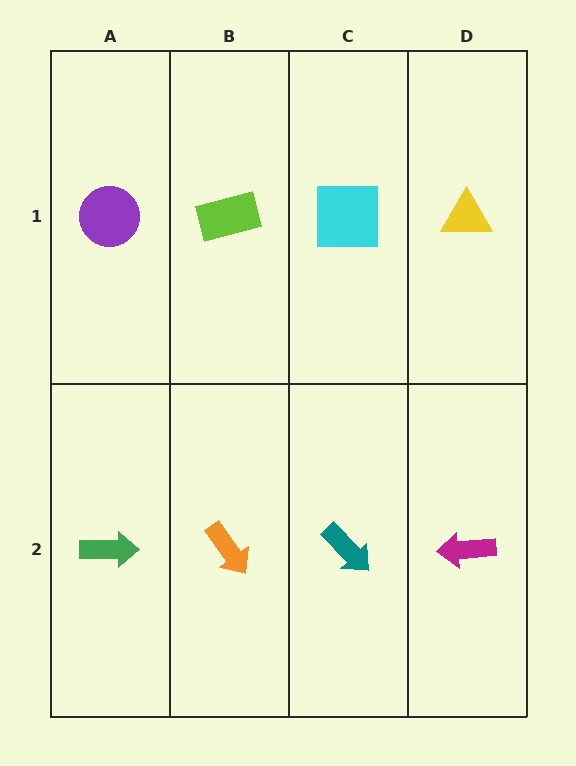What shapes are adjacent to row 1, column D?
A magenta arrow (row 2, column D), a cyan square (row 1, column C).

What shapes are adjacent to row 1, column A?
A green arrow (row 2, column A), a lime rectangle (row 1, column B).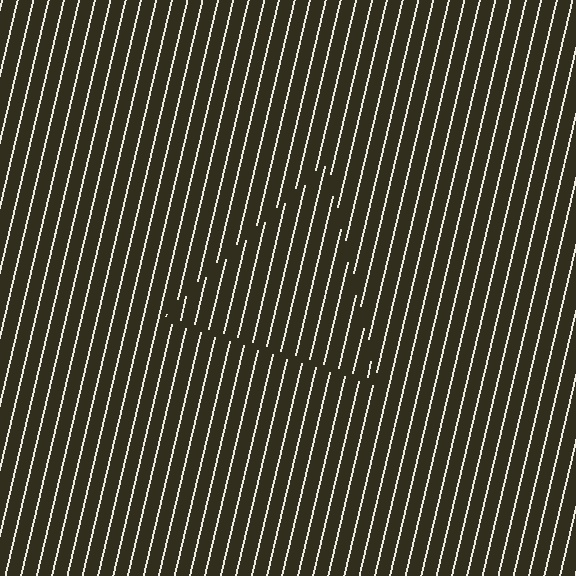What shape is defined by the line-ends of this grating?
An illusory triangle. The interior of the shape contains the same grating, shifted by half a period — the contour is defined by the phase discontinuity where line-ends from the inner and outer gratings abut.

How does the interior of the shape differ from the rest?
The interior of the shape contains the same grating, shifted by half a period — the contour is defined by the phase discontinuity where line-ends from the inner and outer gratings abut.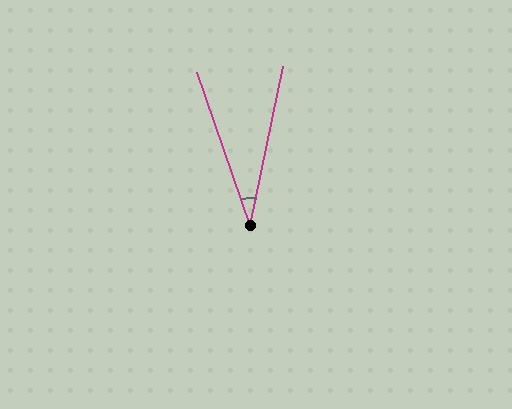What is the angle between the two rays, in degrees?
Approximately 31 degrees.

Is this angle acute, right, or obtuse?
It is acute.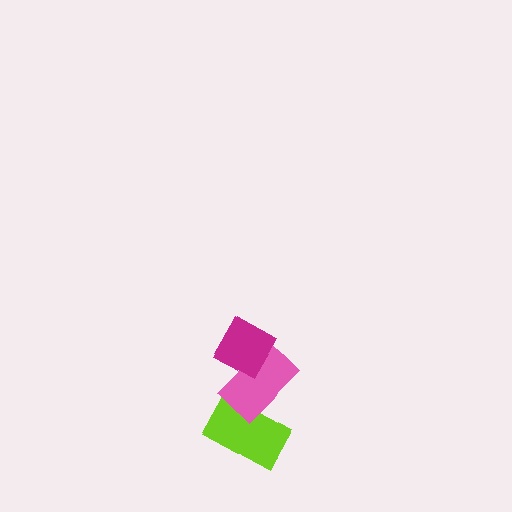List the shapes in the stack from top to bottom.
From top to bottom: the magenta diamond, the pink rectangle, the lime rectangle.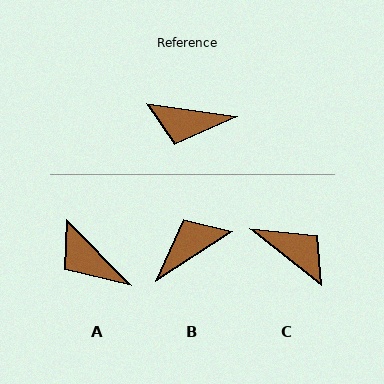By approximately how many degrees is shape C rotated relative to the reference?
Approximately 150 degrees counter-clockwise.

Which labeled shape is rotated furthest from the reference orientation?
C, about 150 degrees away.